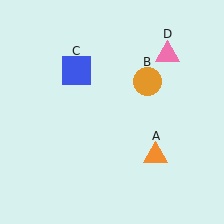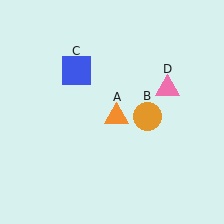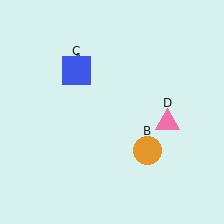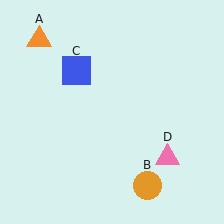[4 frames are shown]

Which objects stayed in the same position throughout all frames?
Blue square (object C) remained stationary.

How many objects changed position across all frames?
3 objects changed position: orange triangle (object A), orange circle (object B), pink triangle (object D).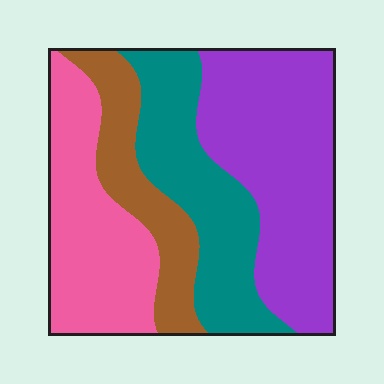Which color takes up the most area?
Purple, at roughly 35%.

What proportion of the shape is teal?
Teal takes up about one quarter (1/4) of the shape.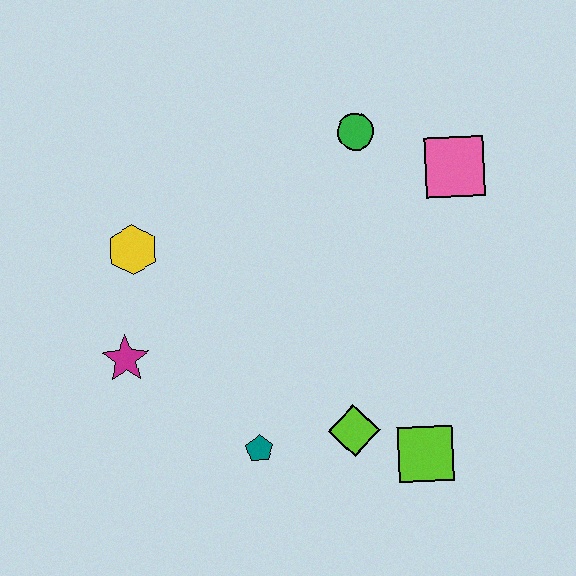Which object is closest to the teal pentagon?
The lime diamond is closest to the teal pentagon.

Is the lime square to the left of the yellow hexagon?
No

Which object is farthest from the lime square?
The yellow hexagon is farthest from the lime square.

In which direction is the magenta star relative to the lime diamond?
The magenta star is to the left of the lime diamond.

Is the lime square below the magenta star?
Yes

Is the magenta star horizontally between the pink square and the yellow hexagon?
No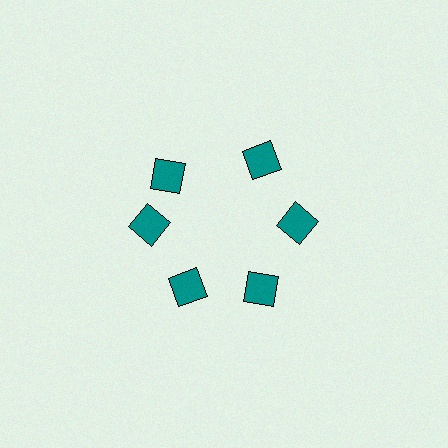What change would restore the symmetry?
The symmetry would be restored by rotating it back into even spacing with its neighbors so that all 6 squares sit at equal angles and equal distance from the center.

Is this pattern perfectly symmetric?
No. The 6 teal squares are arranged in a ring, but one element near the 11 o'clock position is rotated out of alignment along the ring, breaking the 6-fold rotational symmetry.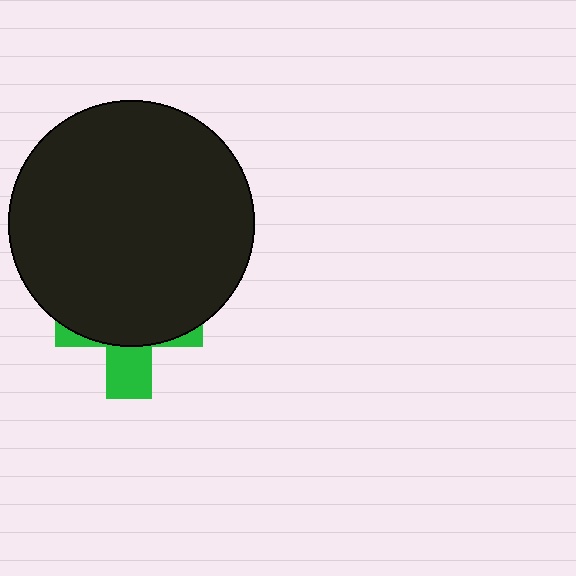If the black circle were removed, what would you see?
You would see the complete green cross.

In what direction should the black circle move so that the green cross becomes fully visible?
The black circle should move up. That is the shortest direction to clear the overlap and leave the green cross fully visible.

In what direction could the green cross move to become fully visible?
The green cross could move down. That would shift it out from behind the black circle entirely.